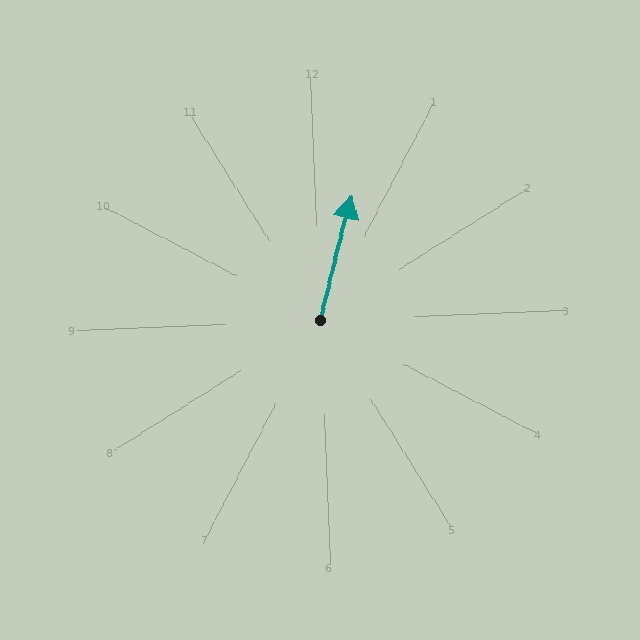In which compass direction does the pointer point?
North.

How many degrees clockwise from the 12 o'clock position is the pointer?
Approximately 16 degrees.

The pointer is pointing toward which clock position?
Roughly 1 o'clock.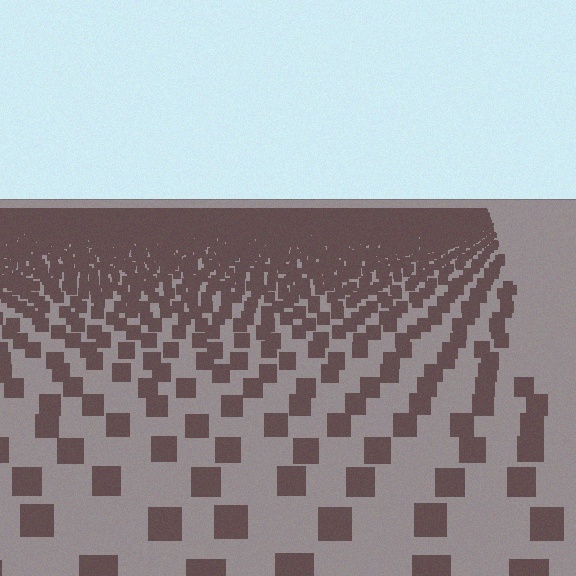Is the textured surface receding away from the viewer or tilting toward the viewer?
The surface is receding away from the viewer. Texture elements get smaller and denser toward the top.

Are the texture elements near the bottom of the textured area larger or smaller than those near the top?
Larger. Near the bottom, elements are closer to the viewer and appear at a bigger on-screen size.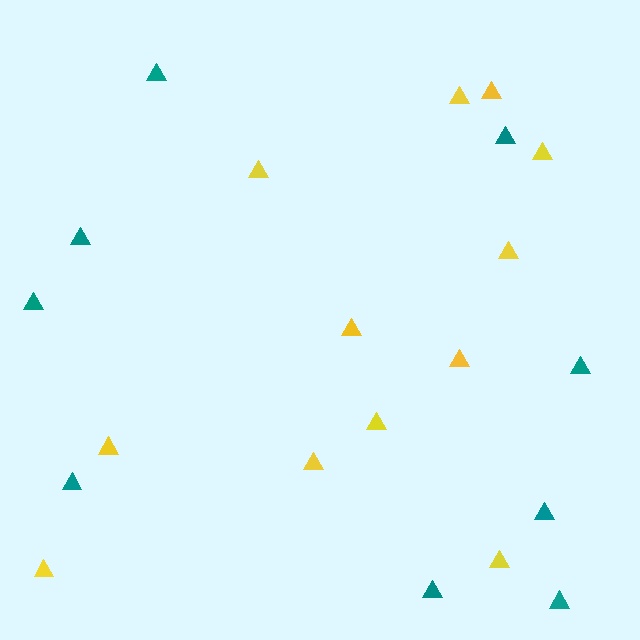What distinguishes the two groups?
There are 2 groups: one group of yellow triangles (12) and one group of teal triangles (9).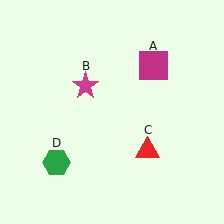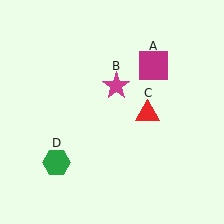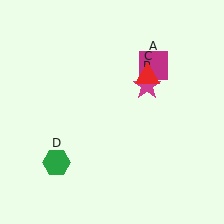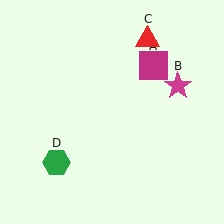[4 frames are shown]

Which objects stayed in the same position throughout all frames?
Magenta square (object A) and green hexagon (object D) remained stationary.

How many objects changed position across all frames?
2 objects changed position: magenta star (object B), red triangle (object C).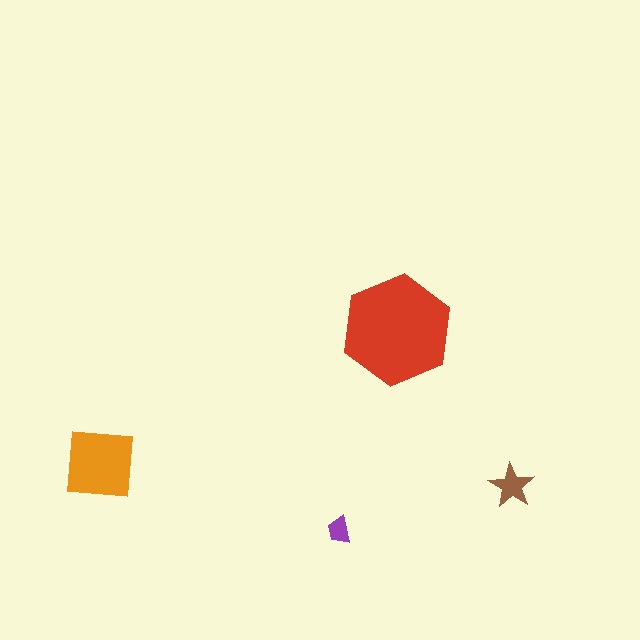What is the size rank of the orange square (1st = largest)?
2nd.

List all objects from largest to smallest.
The red hexagon, the orange square, the brown star, the purple trapezoid.